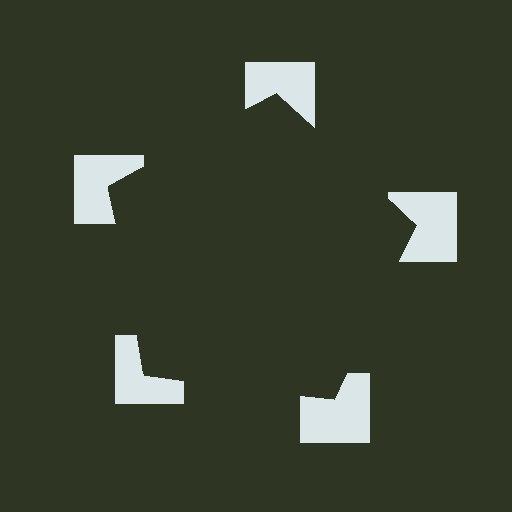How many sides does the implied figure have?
5 sides.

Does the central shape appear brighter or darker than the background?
It typically appears slightly darker than the background, even though no actual brightness change is drawn.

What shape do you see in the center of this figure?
An illusory pentagon — its edges are inferred from the aligned wedge cuts in the notched squares, not physically drawn.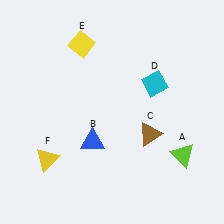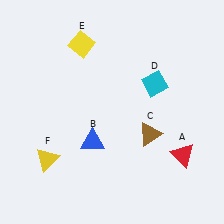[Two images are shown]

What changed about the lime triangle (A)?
In Image 1, A is lime. In Image 2, it changed to red.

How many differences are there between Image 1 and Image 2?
There is 1 difference between the two images.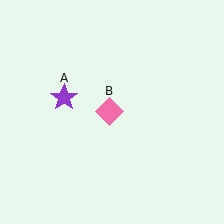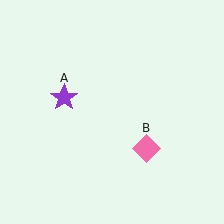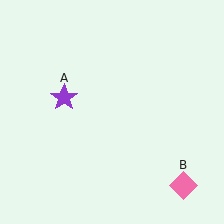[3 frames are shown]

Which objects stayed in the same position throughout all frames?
Purple star (object A) remained stationary.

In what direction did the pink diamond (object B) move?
The pink diamond (object B) moved down and to the right.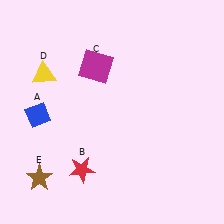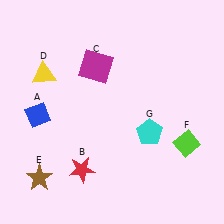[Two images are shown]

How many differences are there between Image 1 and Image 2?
There are 2 differences between the two images.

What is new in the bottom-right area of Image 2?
A lime diamond (F) was added in the bottom-right area of Image 2.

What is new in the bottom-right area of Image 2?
A cyan pentagon (G) was added in the bottom-right area of Image 2.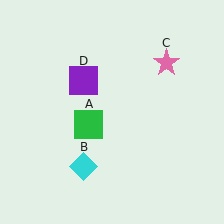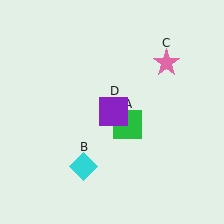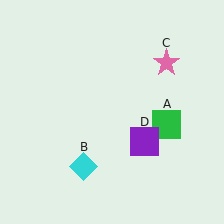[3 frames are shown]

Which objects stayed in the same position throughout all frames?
Cyan diamond (object B) and pink star (object C) remained stationary.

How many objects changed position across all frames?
2 objects changed position: green square (object A), purple square (object D).